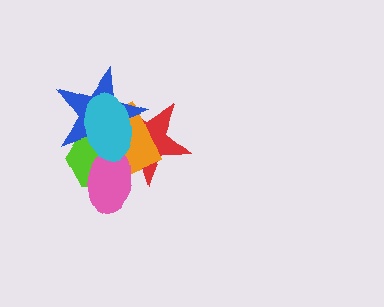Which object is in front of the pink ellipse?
The cyan ellipse is in front of the pink ellipse.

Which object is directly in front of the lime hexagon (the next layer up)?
The red star is directly in front of the lime hexagon.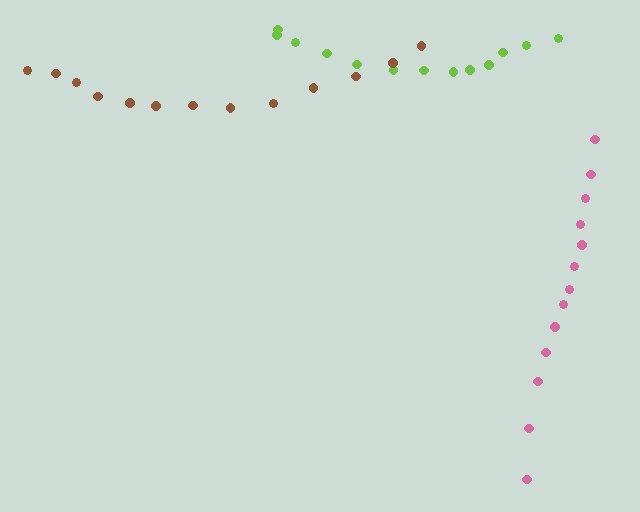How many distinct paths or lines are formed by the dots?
There are 3 distinct paths.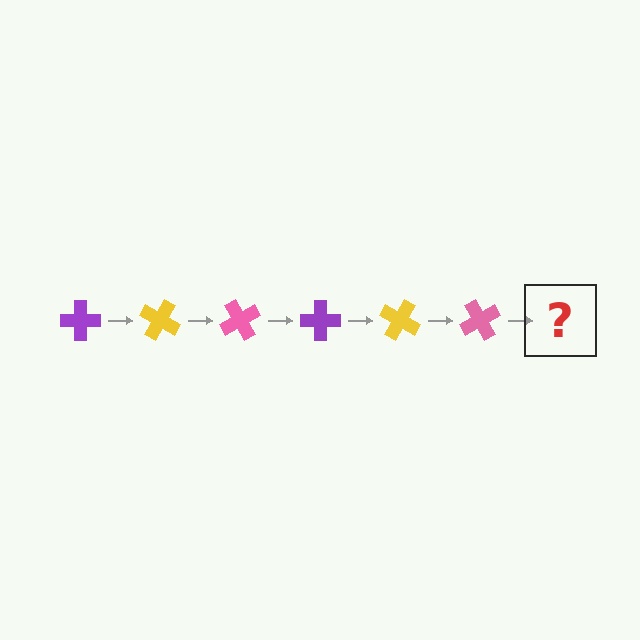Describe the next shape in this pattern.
It should be a purple cross, rotated 180 degrees from the start.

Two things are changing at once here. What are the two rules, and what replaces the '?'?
The two rules are that it rotates 30 degrees each step and the color cycles through purple, yellow, and pink. The '?' should be a purple cross, rotated 180 degrees from the start.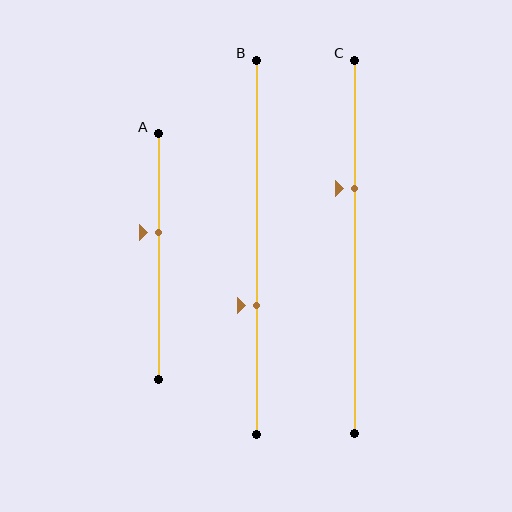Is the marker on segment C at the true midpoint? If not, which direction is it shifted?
No, the marker on segment C is shifted upward by about 15% of the segment length.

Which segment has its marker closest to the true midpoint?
Segment A has its marker closest to the true midpoint.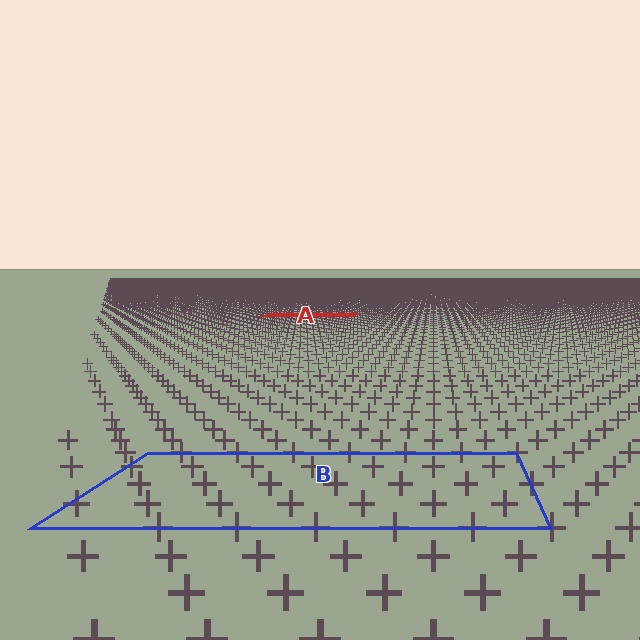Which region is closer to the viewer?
Region B is closer. The texture elements there are larger and more spread out.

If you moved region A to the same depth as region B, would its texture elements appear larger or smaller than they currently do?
They would appear larger. At a closer depth, the same texture elements are projected at a bigger on-screen size.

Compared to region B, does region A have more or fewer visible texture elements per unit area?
Region A has more texture elements per unit area — they are packed more densely because it is farther away.